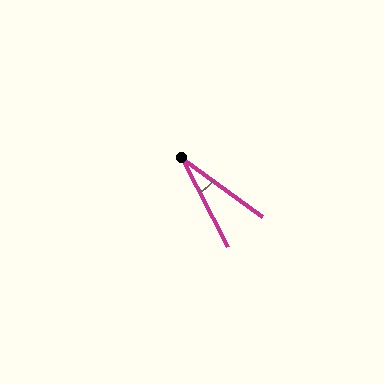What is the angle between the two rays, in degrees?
Approximately 26 degrees.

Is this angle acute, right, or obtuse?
It is acute.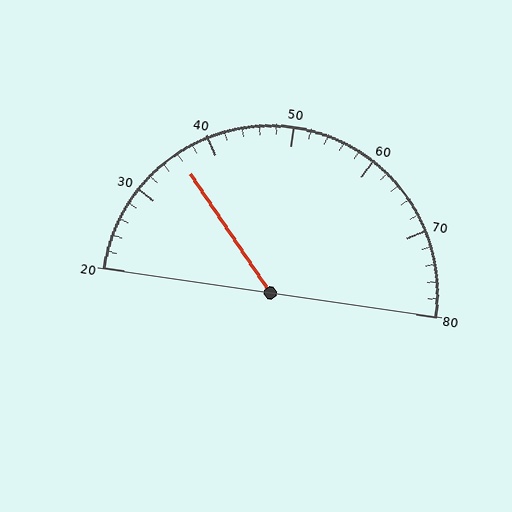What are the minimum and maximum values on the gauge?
The gauge ranges from 20 to 80.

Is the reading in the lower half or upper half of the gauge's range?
The reading is in the lower half of the range (20 to 80).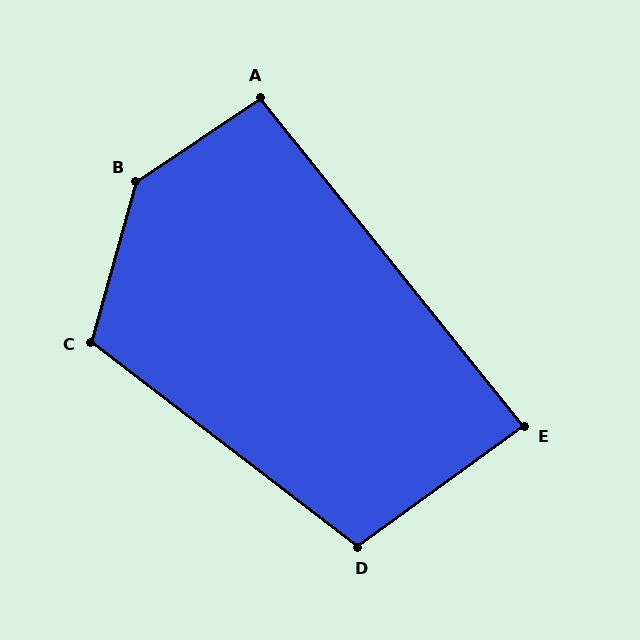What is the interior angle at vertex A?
Approximately 95 degrees (approximately right).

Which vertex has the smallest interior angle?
E, at approximately 87 degrees.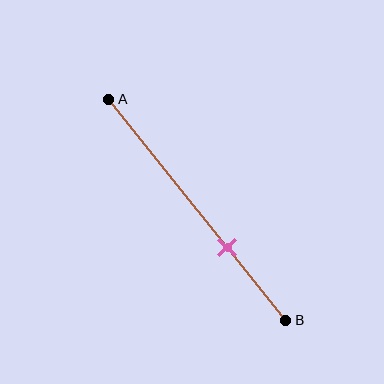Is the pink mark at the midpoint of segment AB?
No, the mark is at about 65% from A, not at the 50% midpoint.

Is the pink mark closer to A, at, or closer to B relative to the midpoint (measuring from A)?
The pink mark is closer to point B than the midpoint of segment AB.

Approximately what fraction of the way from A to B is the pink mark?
The pink mark is approximately 65% of the way from A to B.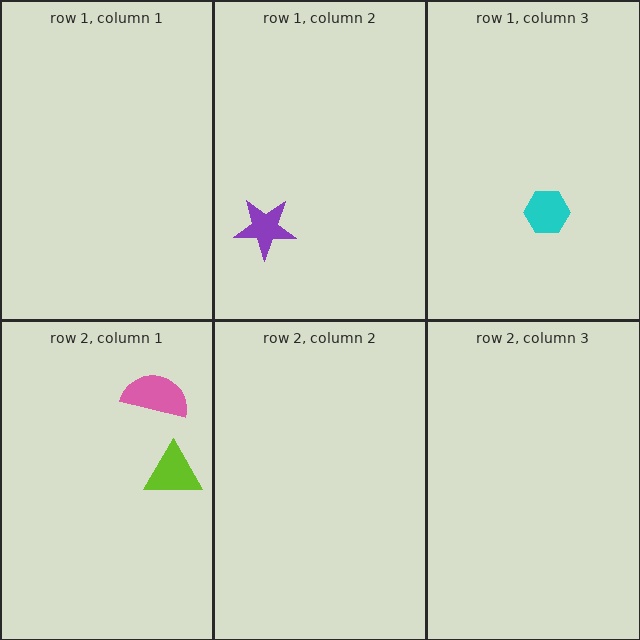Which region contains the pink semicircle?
The row 2, column 1 region.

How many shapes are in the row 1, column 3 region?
1.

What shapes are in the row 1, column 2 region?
The purple star.